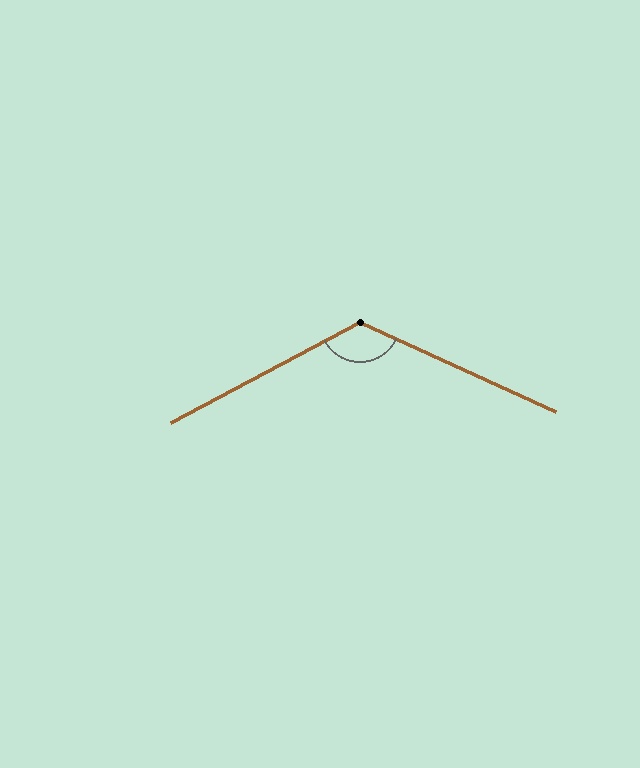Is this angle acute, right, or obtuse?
It is obtuse.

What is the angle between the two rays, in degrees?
Approximately 127 degrees.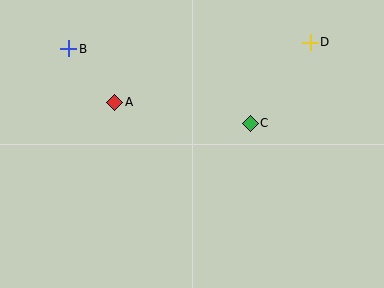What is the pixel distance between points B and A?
The distance between B and A is 71 pixels.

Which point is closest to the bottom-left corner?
Point A is closest to the bottom-left corner.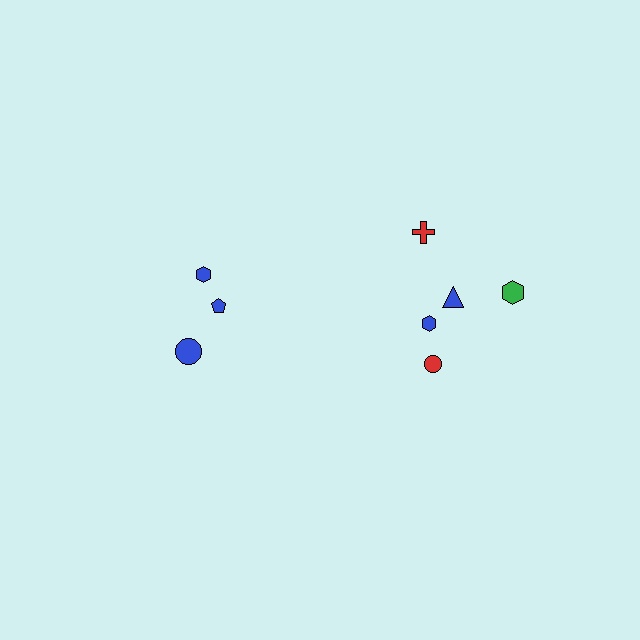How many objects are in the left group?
There are 3 objects.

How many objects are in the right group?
There are 5 objects.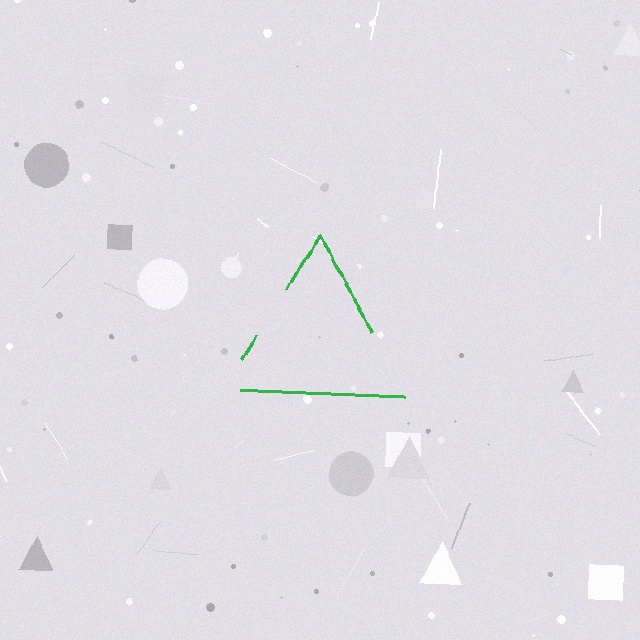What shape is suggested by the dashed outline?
The dashed outline suggests a triangle.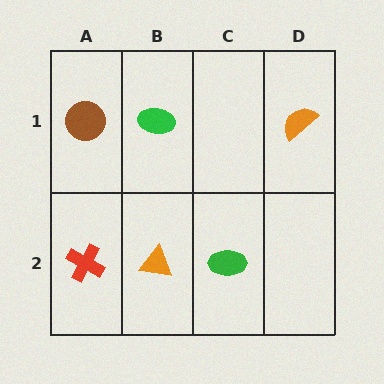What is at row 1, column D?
An orange semicircle.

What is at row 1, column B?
A green ellipse.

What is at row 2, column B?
An orange triangle.